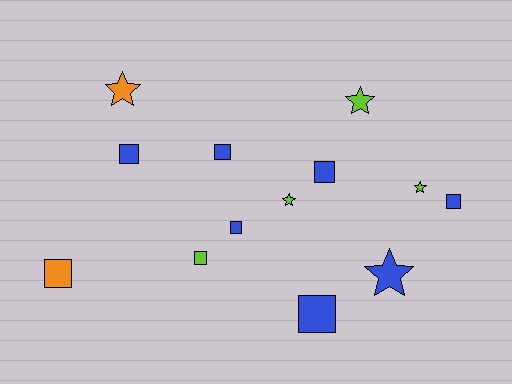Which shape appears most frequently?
Square, with 8 objects.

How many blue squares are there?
There are 6 blue squares.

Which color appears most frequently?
Blue, with 7 objects.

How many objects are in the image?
There are 13 objects.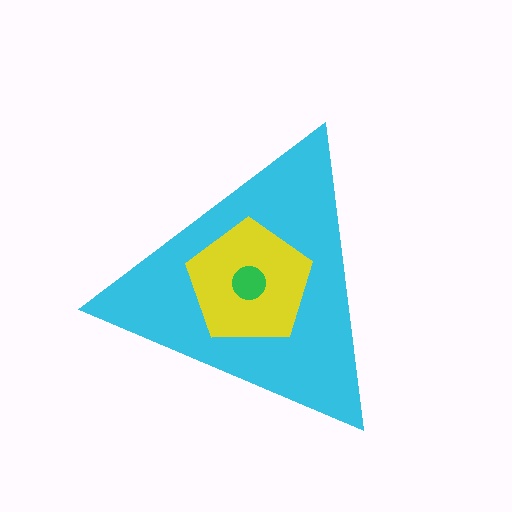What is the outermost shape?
The cyan triangle.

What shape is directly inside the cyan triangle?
The yellow pentagon.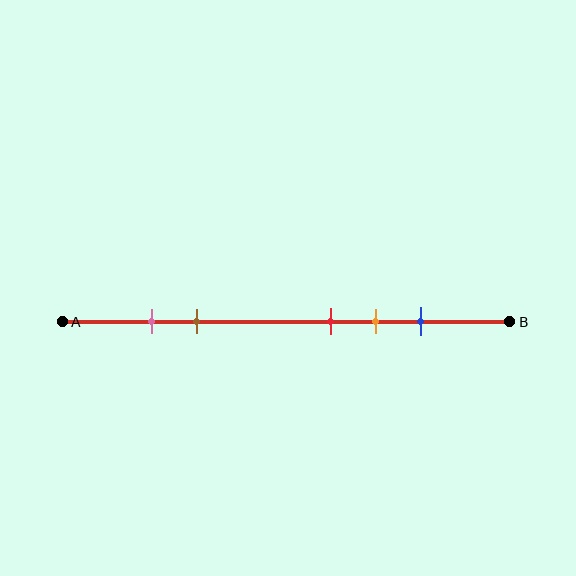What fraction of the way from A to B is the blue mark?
The blue mark is approximately 80% (0.8) of the way from A to B.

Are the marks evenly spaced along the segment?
No, the marks are not evenly spaced.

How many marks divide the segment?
There are 5 marks dividing the segment.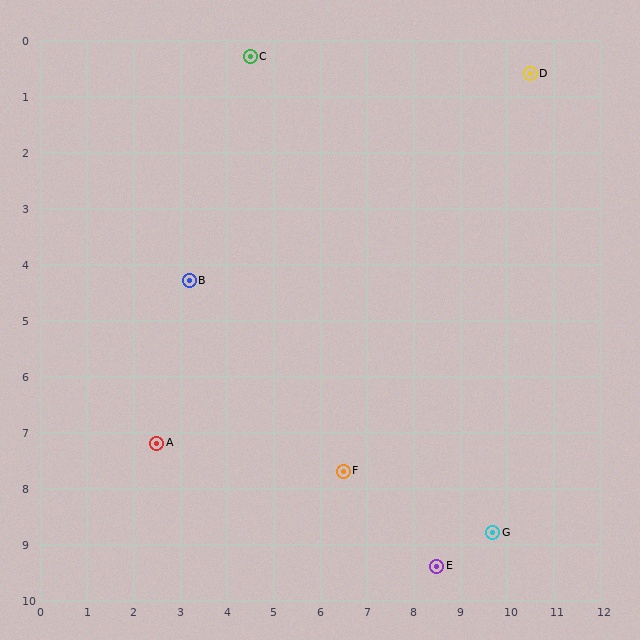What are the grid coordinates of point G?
Point G is at approximately (9.7, 8.8).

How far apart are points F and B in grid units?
Points F and B are about 4.7 grid units apart.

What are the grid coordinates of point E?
Point E is at approximately (8.5, 9.4).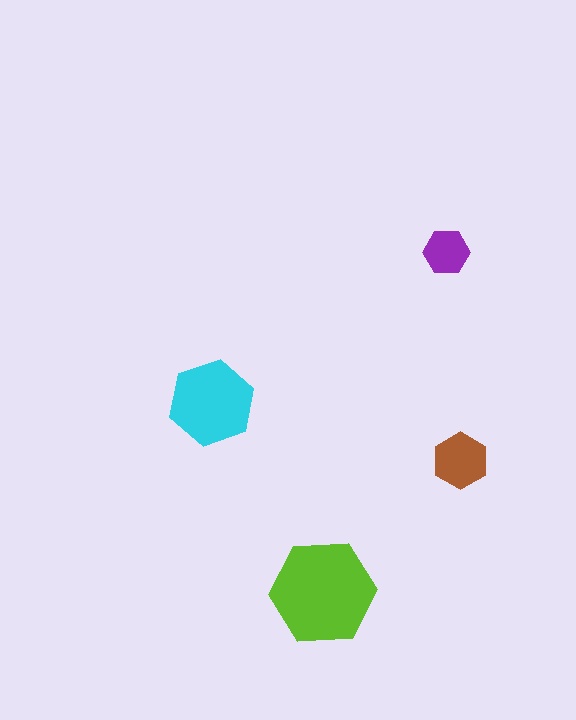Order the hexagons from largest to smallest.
the lime one, the cyan one, the brown one, the purple one.